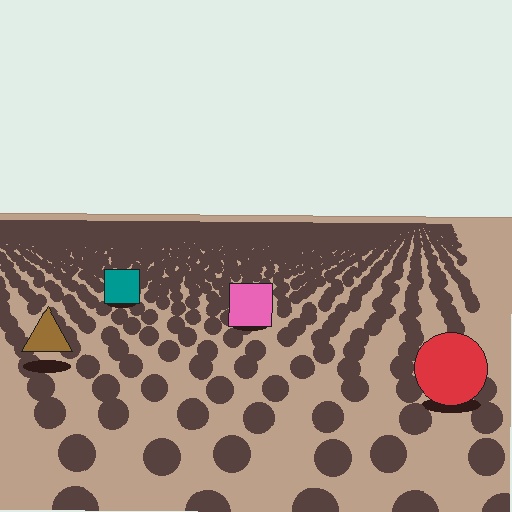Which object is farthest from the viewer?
The teal square is farthest from the viewer. It appears smaller and the ground texture around it is denser.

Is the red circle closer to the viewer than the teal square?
Yes. The red circle is closer — you can tell from the texture gradient: the ground texture is coarser near it.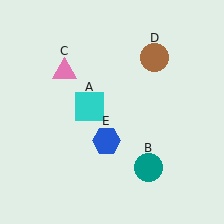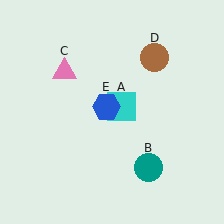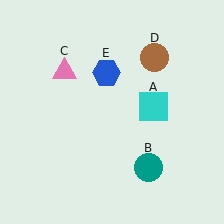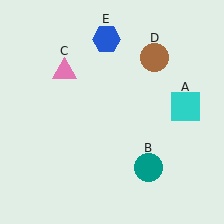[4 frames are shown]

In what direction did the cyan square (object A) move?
The cyan square (object A) moved right.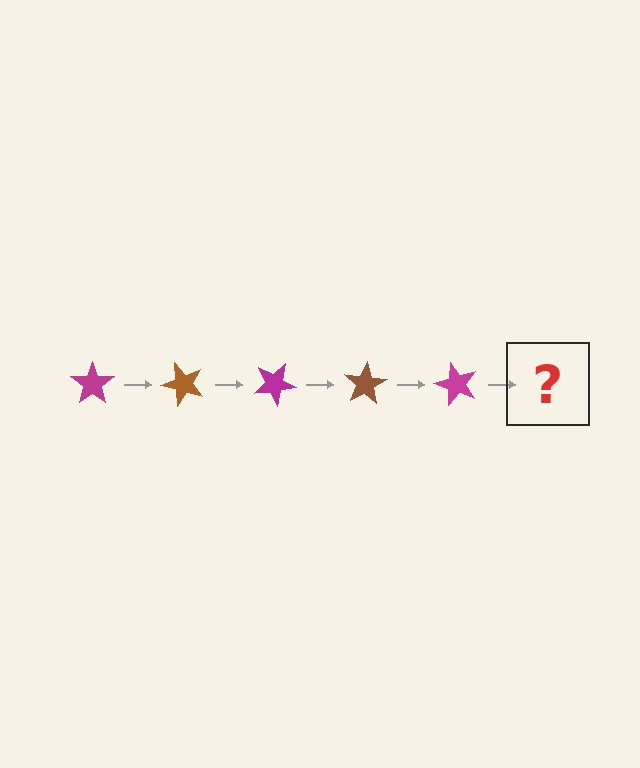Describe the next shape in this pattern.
It should be a brown star, rotated 250 degrees from the start.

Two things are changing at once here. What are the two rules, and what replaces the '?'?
The two rules are that it rotates 50 degrees each step and the color cycles through magenta and brown. The '?' should be a brown star, rotated 250 degrees from the start.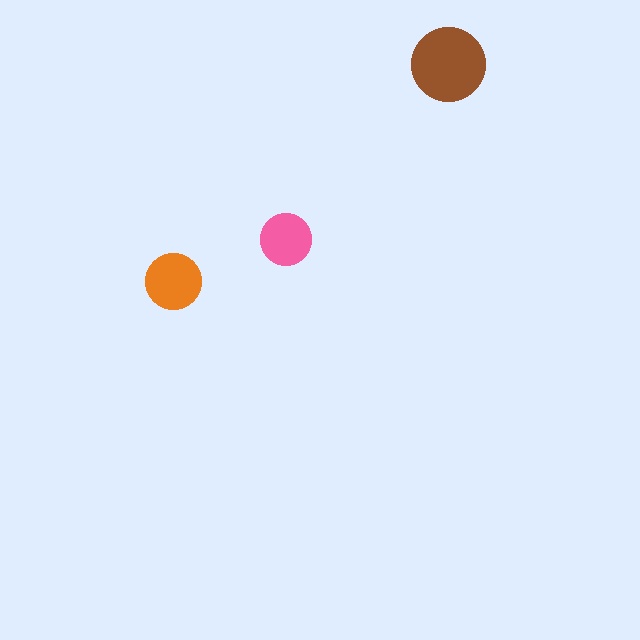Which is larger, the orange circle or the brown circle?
The brown one.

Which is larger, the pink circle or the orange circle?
The orange one.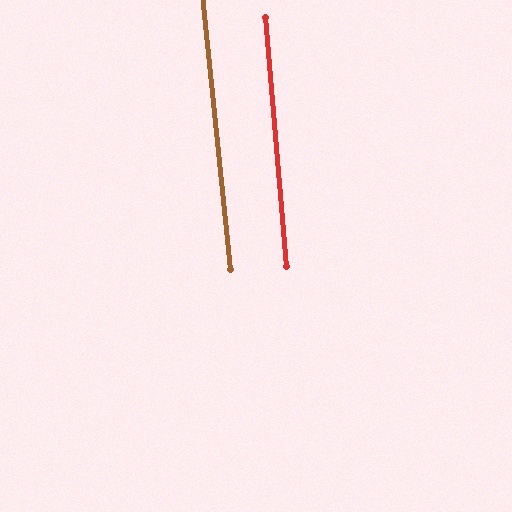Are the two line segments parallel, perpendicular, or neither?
Parallel — their directions differ by only 0.9°.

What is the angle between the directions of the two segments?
Approximately 1 degree.